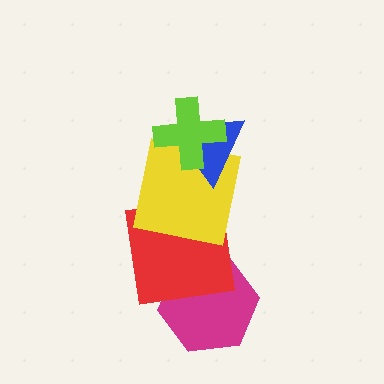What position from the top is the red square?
The red square is 4th from the top.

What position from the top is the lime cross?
The lime cross is 1st from the top.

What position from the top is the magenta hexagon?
The magenta hexagon is 5th from the top.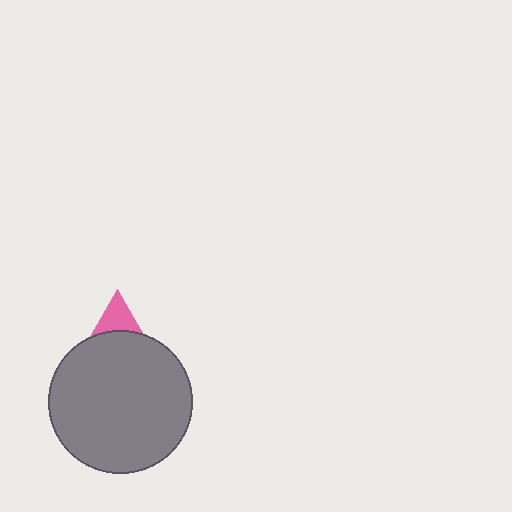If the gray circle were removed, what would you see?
You would see the complete pink triangle.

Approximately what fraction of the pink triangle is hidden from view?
Roughly 69% of the pink triangle is hidden behind the gray circle.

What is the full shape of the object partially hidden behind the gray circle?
The partially hidden object is a pink triangle.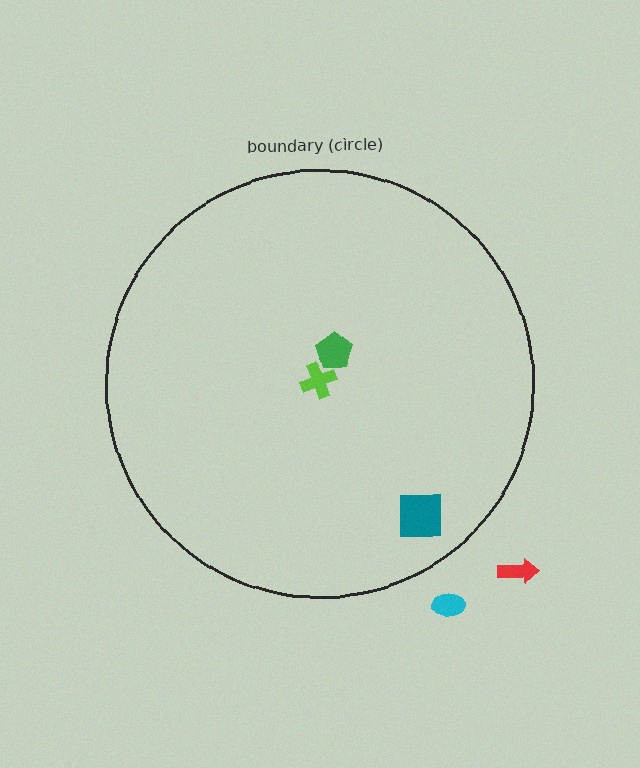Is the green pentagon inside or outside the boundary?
Inside.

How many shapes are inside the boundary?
3 inside, 2 outside.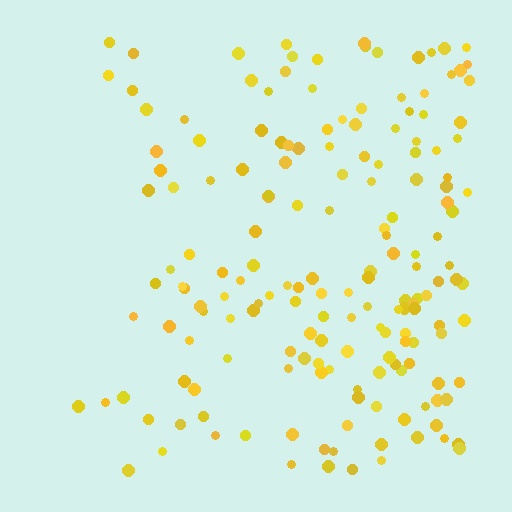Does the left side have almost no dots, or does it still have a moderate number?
Still a moderate number, just noticeably fewer than the right.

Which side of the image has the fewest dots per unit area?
The left.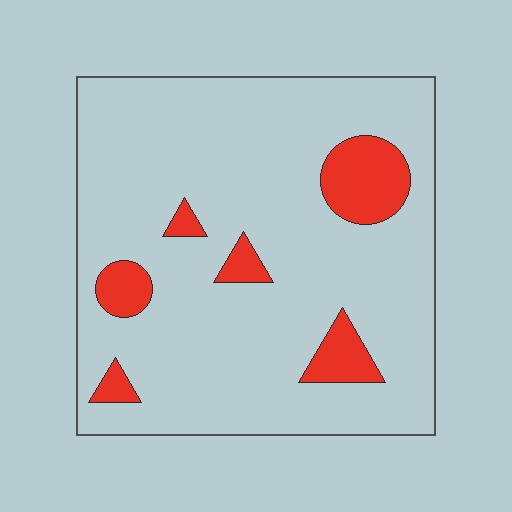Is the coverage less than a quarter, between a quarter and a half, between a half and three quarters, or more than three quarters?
Less than a quarter.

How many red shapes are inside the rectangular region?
6.